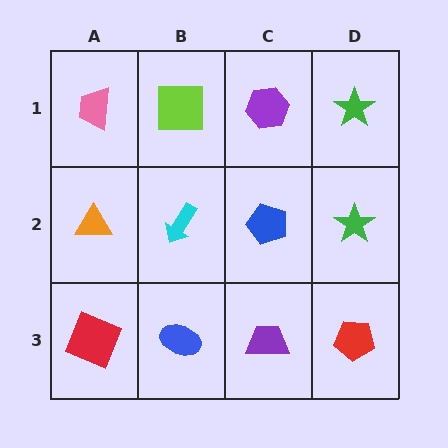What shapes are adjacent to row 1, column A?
An orange triangle (row 2, column A), a lime square (row 1, column B).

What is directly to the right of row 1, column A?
A lime square.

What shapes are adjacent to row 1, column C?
A blue pentagon (row 2, column C), a lime square (row 1, column B), a green star (row 1, column D).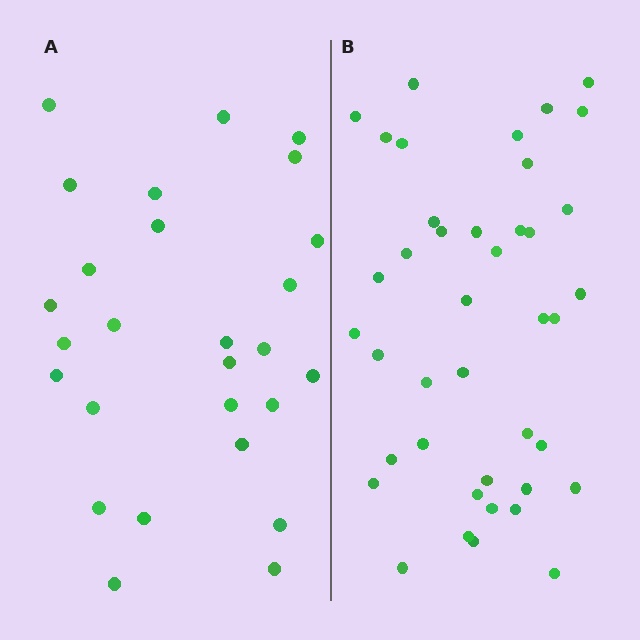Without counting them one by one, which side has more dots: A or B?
Region B (the right region) has more dots.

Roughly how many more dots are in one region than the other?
Region B has approximately 15 more dots than region A.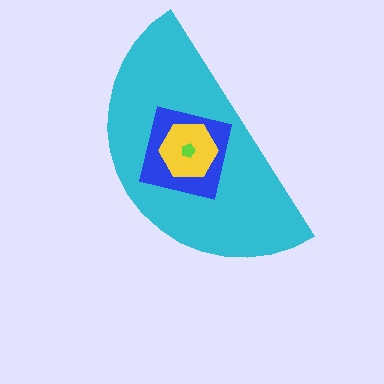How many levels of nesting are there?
4.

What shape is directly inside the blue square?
The yellow hexagon.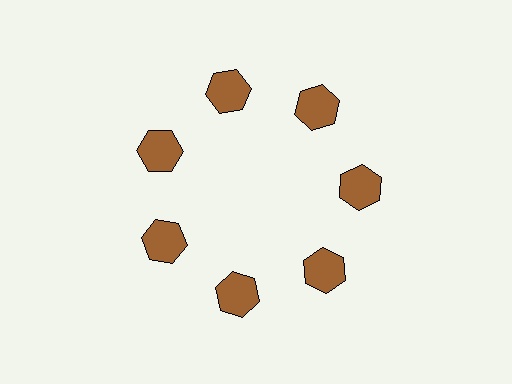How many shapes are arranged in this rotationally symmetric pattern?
There are 7 shapes, arranged in 7 groups of 1.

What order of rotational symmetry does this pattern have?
This pattern has 7-fold rotational symmetry.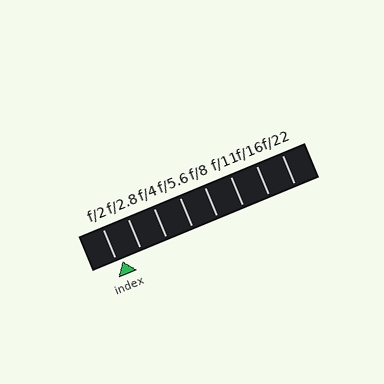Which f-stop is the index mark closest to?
The index mark is closest to f/2.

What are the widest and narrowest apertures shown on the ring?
The widest aperture shown is f/2 and the narrowest is f/22.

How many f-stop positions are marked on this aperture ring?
There are 8 f-stop positions marked.